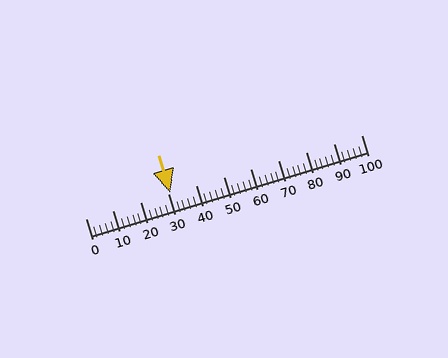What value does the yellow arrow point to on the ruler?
The yellow arrow points to approximately 31.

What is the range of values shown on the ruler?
The ruler shows values from 0 to 100.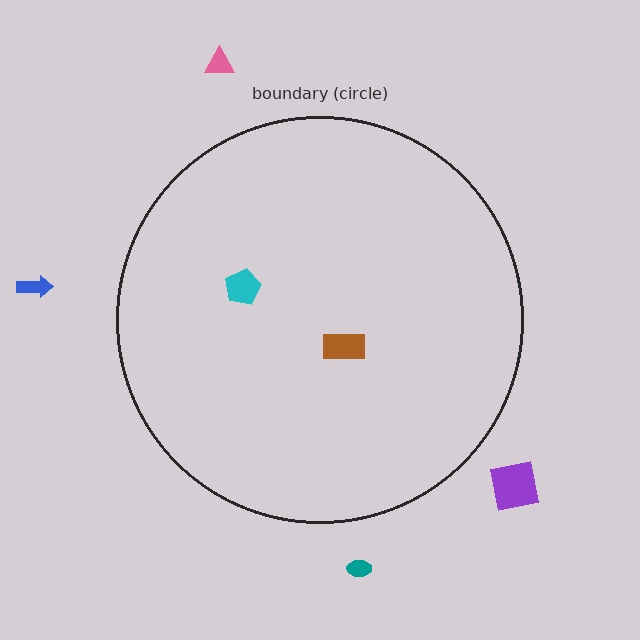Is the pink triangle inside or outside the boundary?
Outside.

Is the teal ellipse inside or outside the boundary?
Outside.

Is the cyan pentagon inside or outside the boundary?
Inside.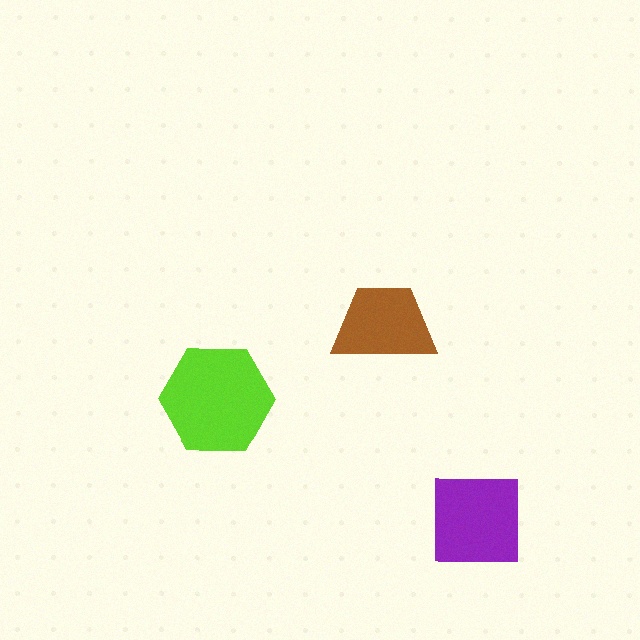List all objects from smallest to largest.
The brown trapezoid, the purple square, the lime hexagon.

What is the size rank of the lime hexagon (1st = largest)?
1st.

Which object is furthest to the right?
The purple square is rightmost.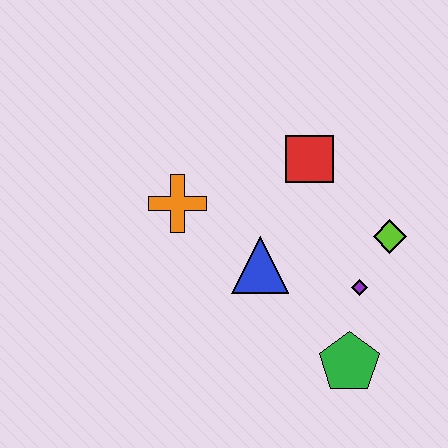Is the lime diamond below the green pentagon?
No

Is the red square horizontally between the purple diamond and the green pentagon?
No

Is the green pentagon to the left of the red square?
No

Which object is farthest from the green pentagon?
The orange cross is farthest from the green pentagon.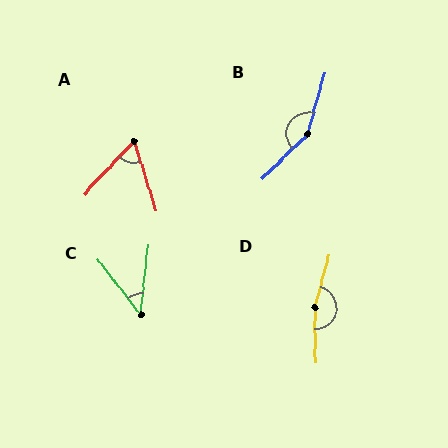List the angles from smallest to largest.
C (44°), A (60°), B (150°), D (164°).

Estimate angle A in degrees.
Approximately 60 degrees.